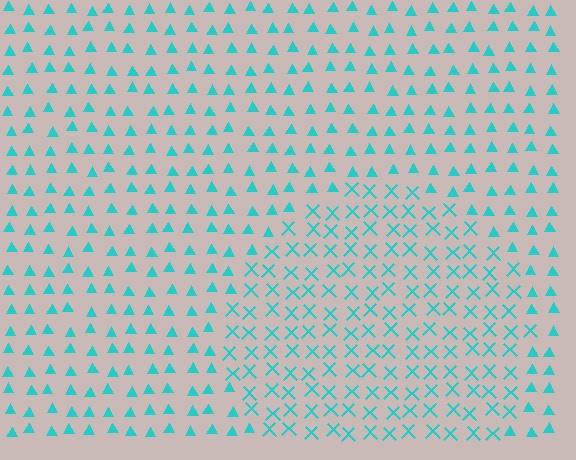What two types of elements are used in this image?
The image uses X marks inside the circle region and triangles outside it.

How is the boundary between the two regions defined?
The boundary is defined by a change in element shape: X marks inside vs. triangles outside. All elements share the same color and spacing.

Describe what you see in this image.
The image is filled with small cyan elements arranged in a uniform grid. A circle-shaped region contains X marks, while the surrounding area contains triangles. The boundary is defined purely by the change in element shape.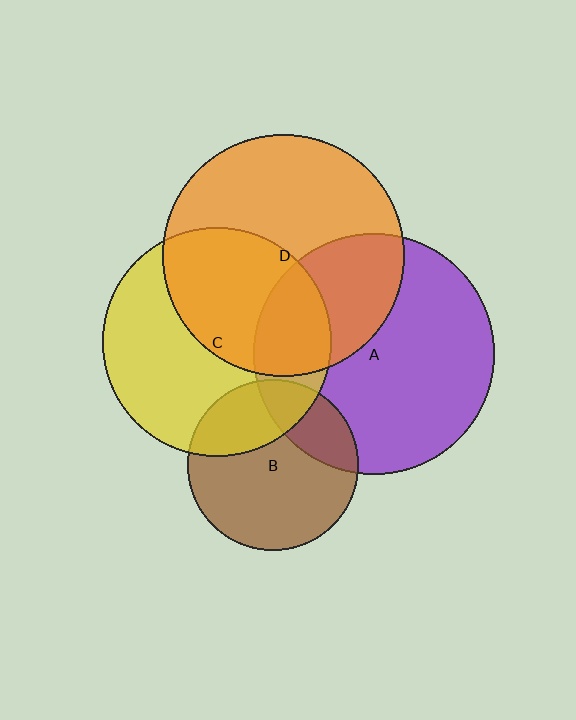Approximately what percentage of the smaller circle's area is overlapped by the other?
Approximately 25%.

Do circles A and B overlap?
Yes.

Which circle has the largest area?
Circle D (orange).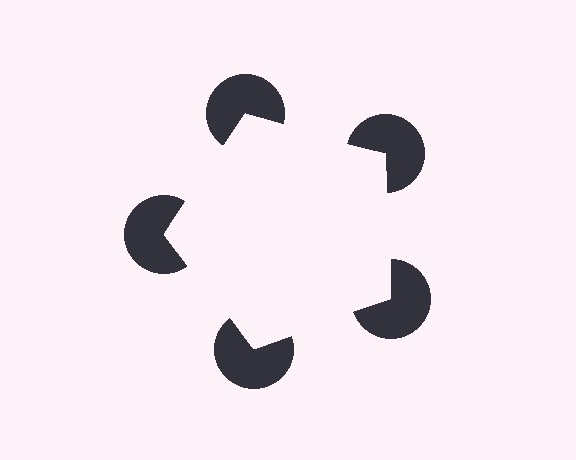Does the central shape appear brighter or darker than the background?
It typically appears slightly brighter than the background, even though no actual brightness change is drawn.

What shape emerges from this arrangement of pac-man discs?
An illusory pentagon — its edges are inferred from the aligned wedge cuts in the pac-man discs, not physically drawn.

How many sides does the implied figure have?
5 sides.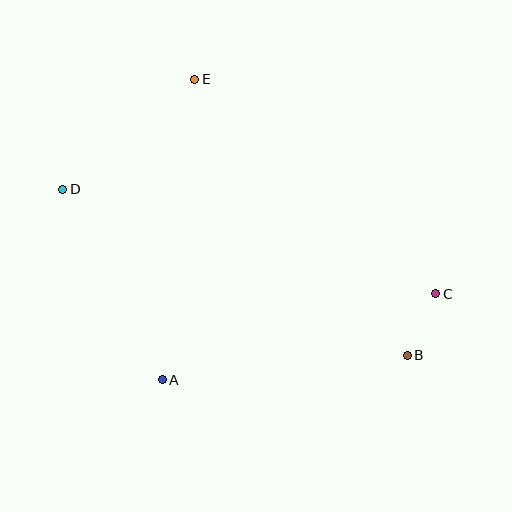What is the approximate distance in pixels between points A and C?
The distance between A and C is approximately 287 pixels.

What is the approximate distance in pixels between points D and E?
The distance between D and E is approximately 172 pixels.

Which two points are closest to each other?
Points B and C are closest to each other.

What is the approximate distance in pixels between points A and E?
The distance between A and E is approximately 302 pixels.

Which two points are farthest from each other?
Points C and D are farthest from each other.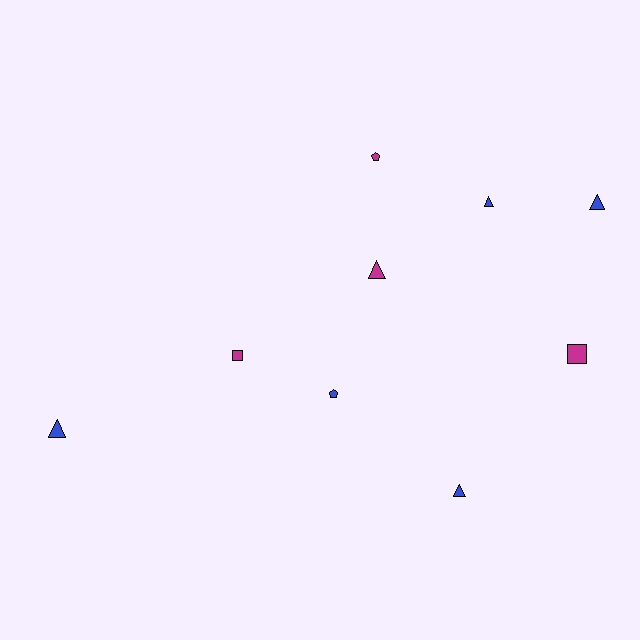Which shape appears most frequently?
Triangle, with 5 objects.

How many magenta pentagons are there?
There is 1 magenta pentagon.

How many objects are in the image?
There are 9 objects.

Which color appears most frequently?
Blue, with 5 objects.